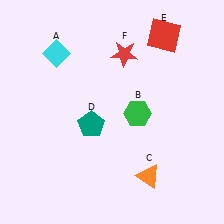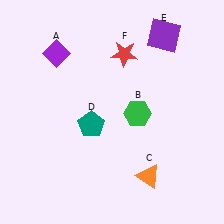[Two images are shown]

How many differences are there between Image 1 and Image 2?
There are 2 differences between the two images.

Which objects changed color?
A changed from cyan to purple. E changed from red to purple.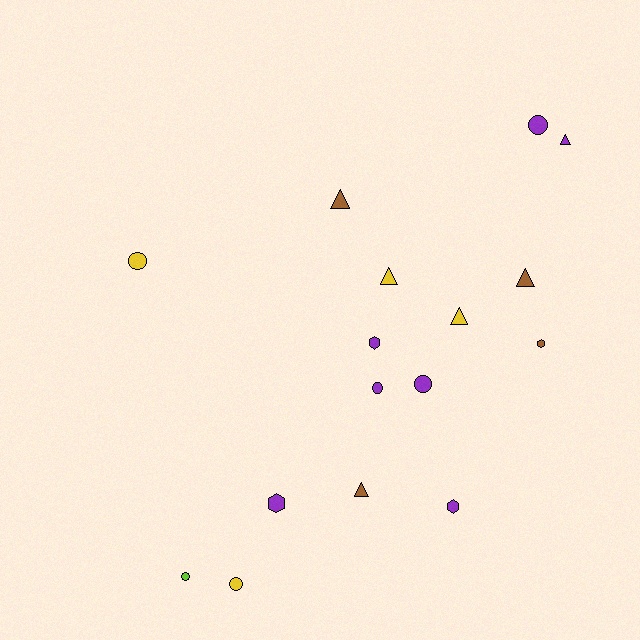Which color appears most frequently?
Purple, with 7 objects.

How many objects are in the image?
There are 16 objects.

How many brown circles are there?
There are no brown circles.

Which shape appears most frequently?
Circle, with 6 objects.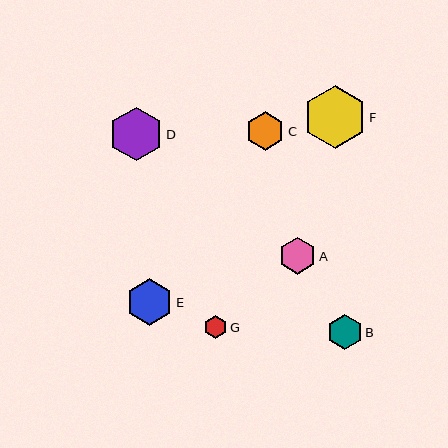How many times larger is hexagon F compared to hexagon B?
Hexagon F is approximately 1.8 times the size of hexagon B.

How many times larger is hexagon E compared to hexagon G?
Hexagon E is approximately 2.1 times the size of hexagon G.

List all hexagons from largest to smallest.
From largest to smallest: F, D, E, C, A, B, G.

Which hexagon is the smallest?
Hexagon G is the smallest with a size of approximately 22 pixels.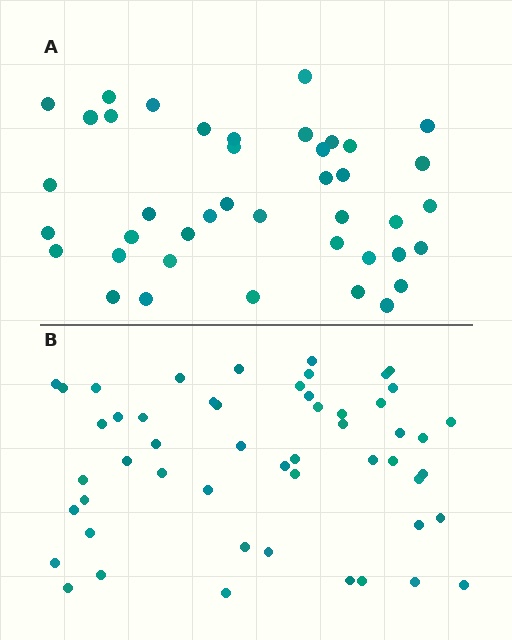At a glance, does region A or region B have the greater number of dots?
Region B (the bottom region) has more dots.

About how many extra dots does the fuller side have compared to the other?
Region B has roughly 12 or so more dots than region A.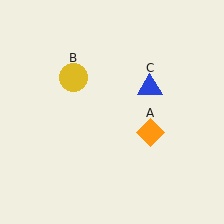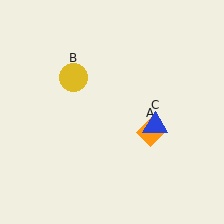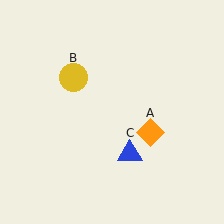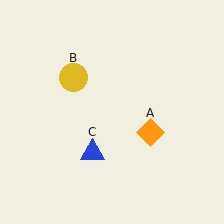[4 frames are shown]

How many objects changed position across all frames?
1 object changed position: blue triangle (object C).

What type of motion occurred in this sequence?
The blue triangle (object C) rotated clockwise around the center of the scene.